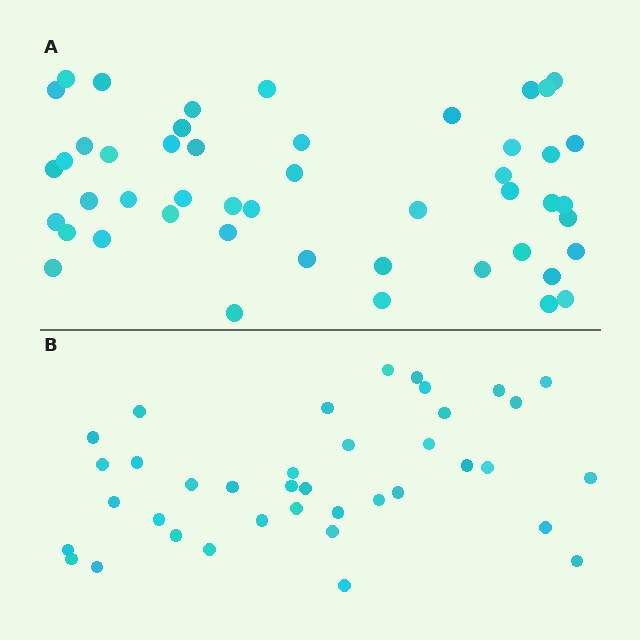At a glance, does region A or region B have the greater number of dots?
Region A (the top region) has more dots.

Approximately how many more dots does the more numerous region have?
Region A has roughly 10 or so more dots than region B.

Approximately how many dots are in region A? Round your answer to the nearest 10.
About 50 dots. (The exact count is 48, which rounds to 50.)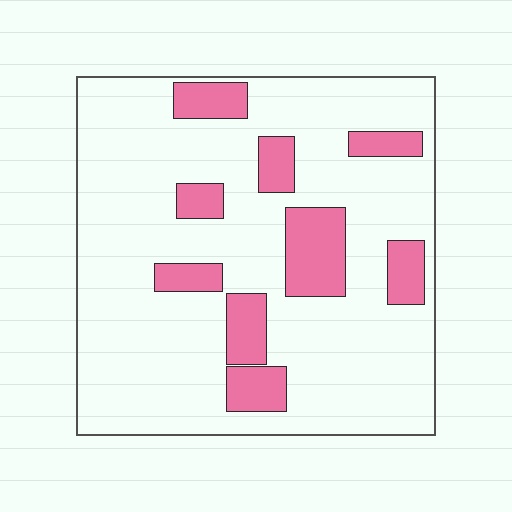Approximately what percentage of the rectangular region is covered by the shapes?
Approximately 20%.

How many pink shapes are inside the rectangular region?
9.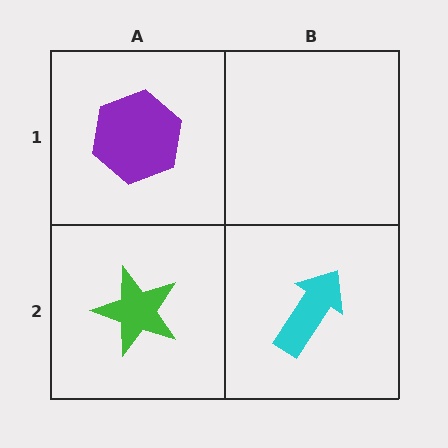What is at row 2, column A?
A green star.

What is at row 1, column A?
A purple hexagon.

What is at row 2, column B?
A cyan arrow.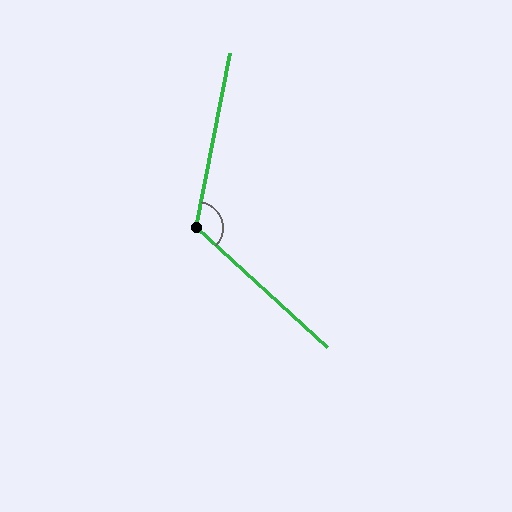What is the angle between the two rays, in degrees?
Approximately 122 degrees.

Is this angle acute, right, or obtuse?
It is obtuse.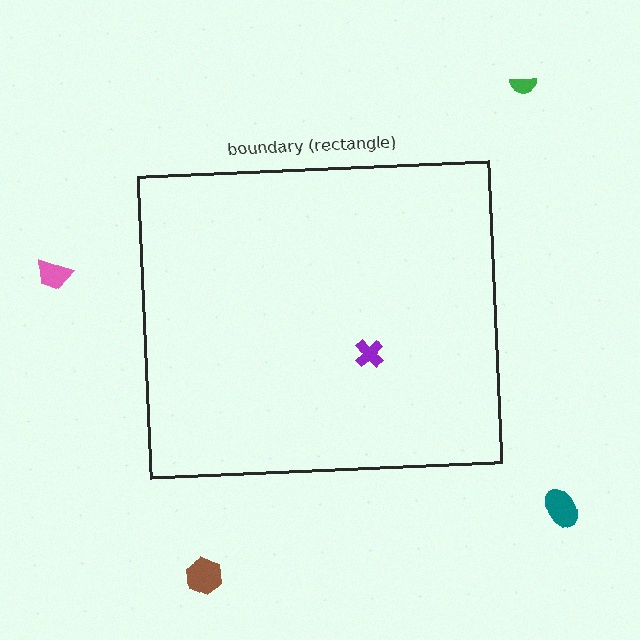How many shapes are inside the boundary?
1 inside, 4 outside.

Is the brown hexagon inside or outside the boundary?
Outside.